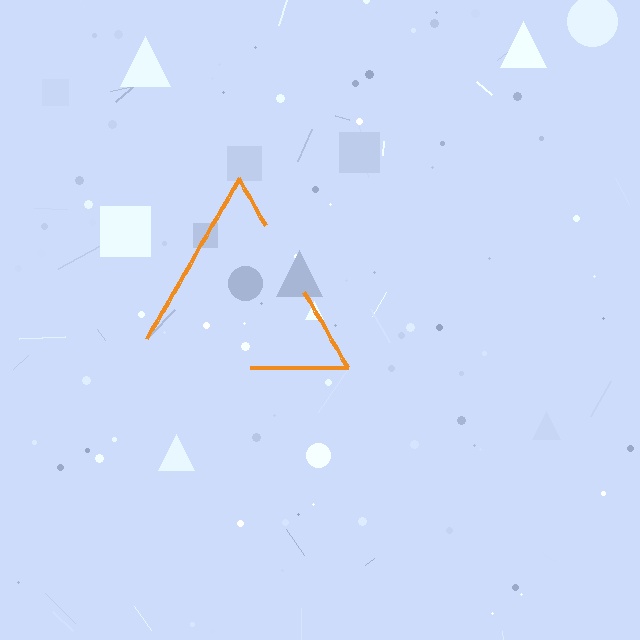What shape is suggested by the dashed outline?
The dashed outline suggests a triangle.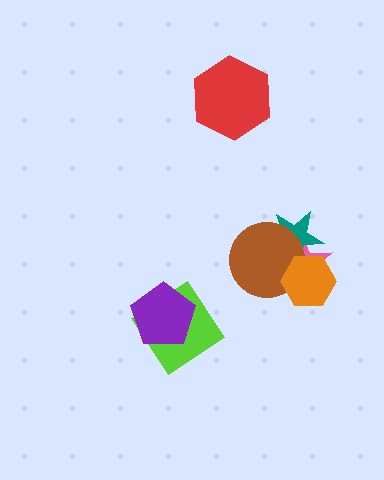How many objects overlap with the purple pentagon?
1 object overlaps with the purple pentagon.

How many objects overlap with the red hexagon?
0 objects overlap with the red hexagon.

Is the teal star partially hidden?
Yes, it is partially covered by another shape.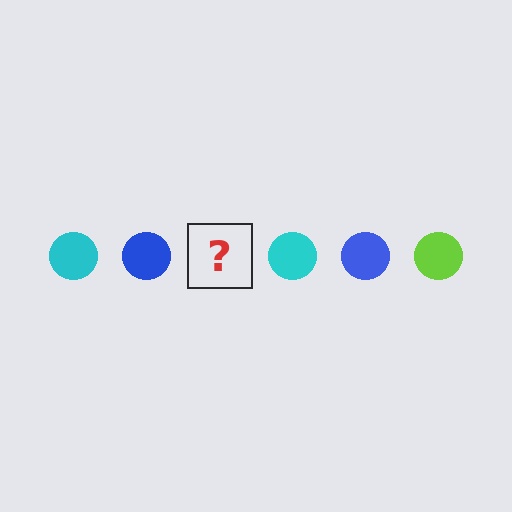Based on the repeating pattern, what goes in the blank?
The blank should be a lime circle.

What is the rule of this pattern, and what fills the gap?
The rule is that the pattern cycles through cyan, blue, lime circles. The gap should be filled with a lime circle.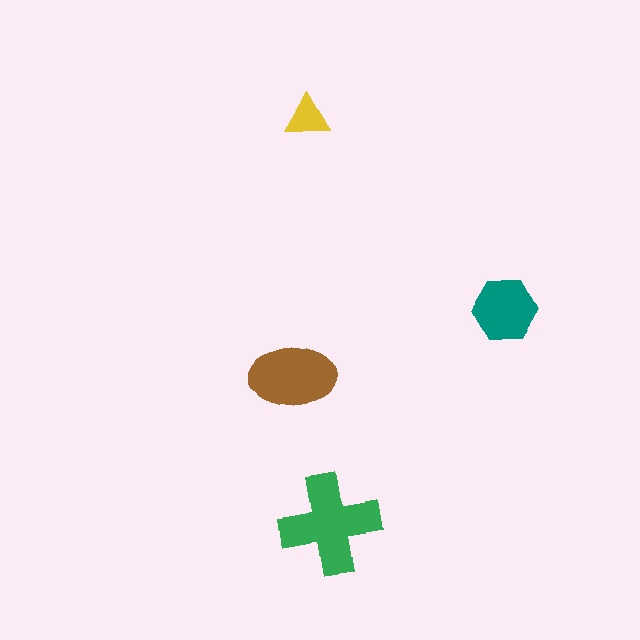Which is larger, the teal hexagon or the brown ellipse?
The brown ellipse.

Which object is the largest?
The green cross.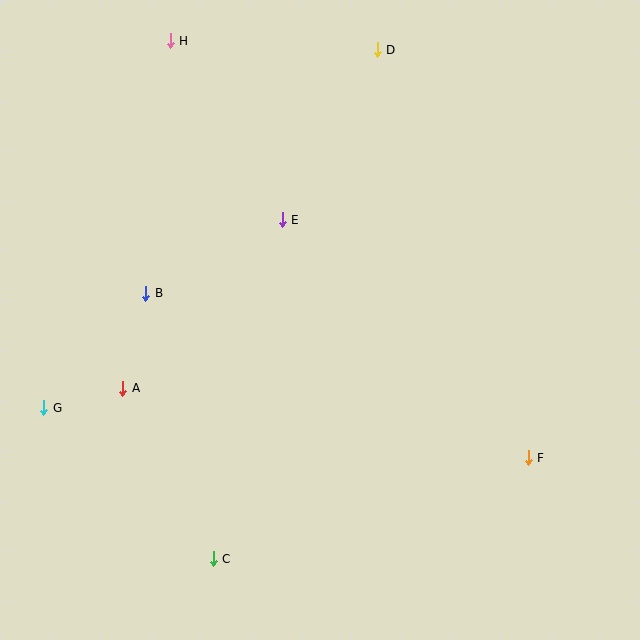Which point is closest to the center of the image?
Point E at (282, 220) is closest to the center.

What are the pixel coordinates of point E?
Point E is at (282, 220).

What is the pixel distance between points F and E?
The distance between F and E is 342 pixels.